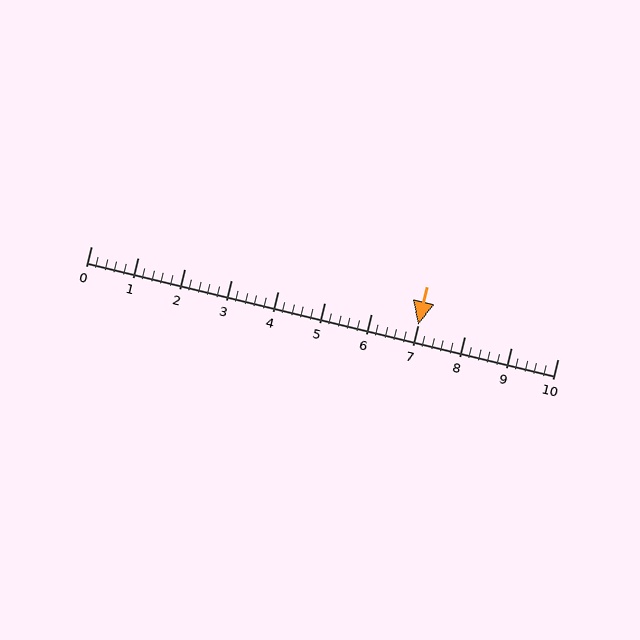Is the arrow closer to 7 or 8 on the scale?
The arrow is closer to 7.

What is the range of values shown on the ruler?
The ruler shows values from 0 to 10.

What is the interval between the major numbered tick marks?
The major tick marks are spaced 1 units apart.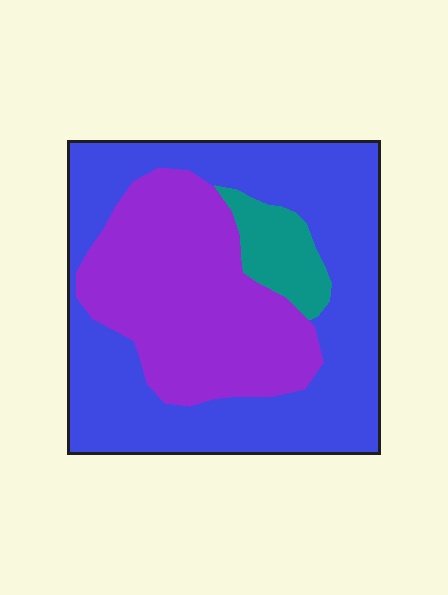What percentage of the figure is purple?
Purple takes up between a quarter and a half of the figure.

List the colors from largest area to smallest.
From largest to smallest: blue, purple, teal.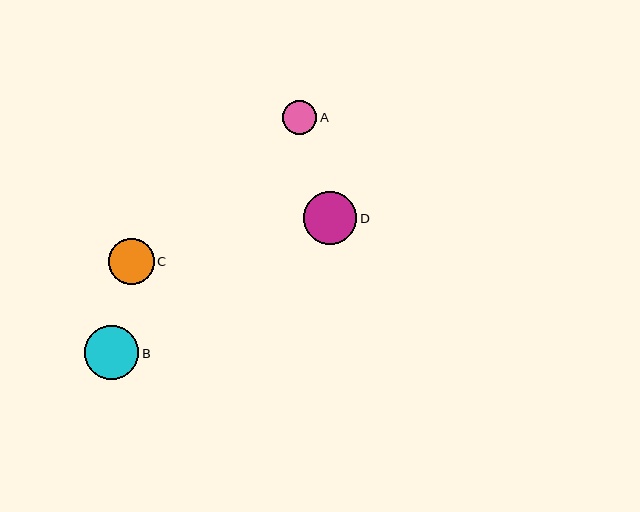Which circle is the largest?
Circle B is the largest with a size of approximately 54 pixels.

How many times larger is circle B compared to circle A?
Circle B is approximately 1.6 times the size of circle A.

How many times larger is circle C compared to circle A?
Circle C is approximately 1.3 times the size of circle A.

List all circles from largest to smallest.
From largest to smallest: B, D, C, A.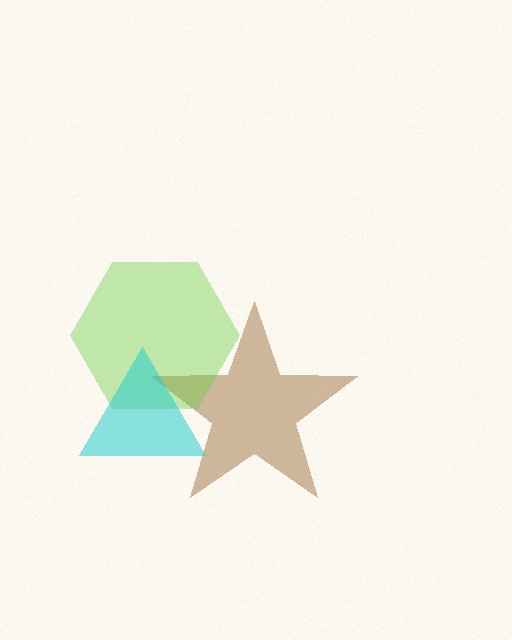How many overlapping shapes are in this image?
There are 3 overlapping shapes in the image.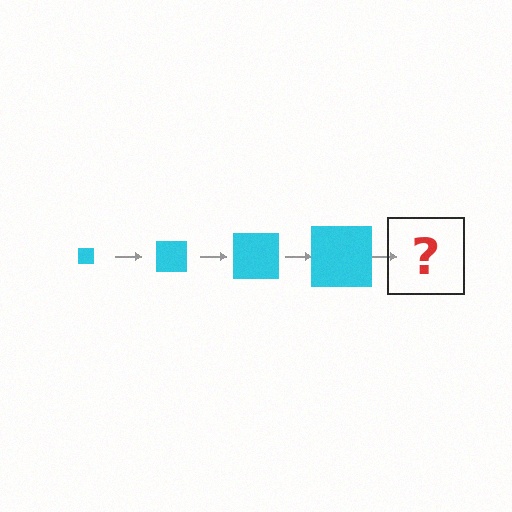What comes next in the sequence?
The next element should be a cyan square, larger than the previous one.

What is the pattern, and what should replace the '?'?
The pattern is that the square gets progressively larger each step. The '?' should be a cyan square, larger than the previous one.